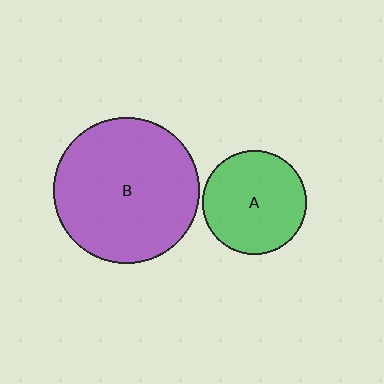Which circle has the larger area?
Circle B (purple).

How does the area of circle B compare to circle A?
Approximately 2.0 times.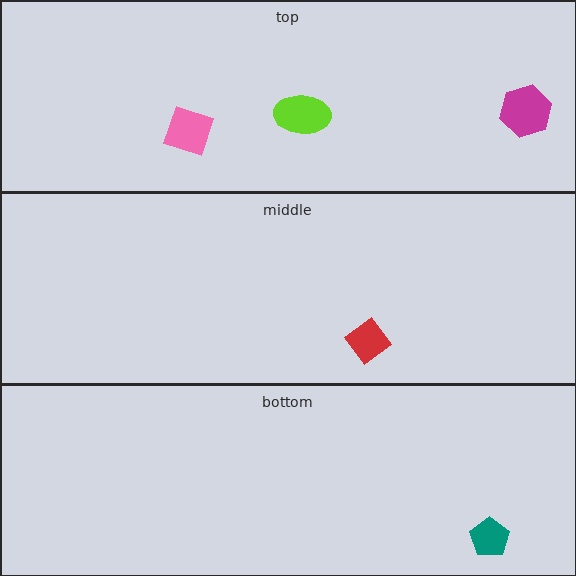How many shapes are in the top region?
3.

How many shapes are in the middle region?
1.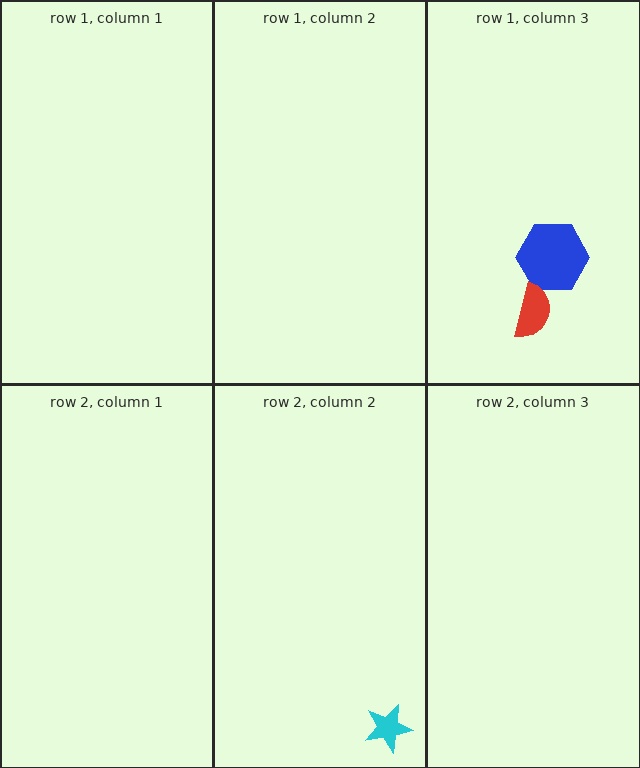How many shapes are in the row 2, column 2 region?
1.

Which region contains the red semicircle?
The row 1, column 3 region.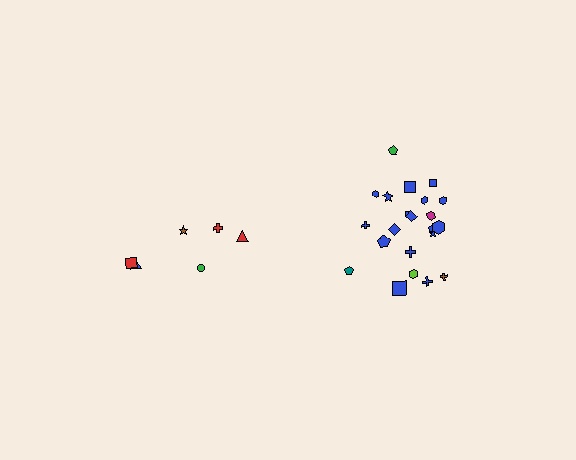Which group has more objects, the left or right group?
The right group.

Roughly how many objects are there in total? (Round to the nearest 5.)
Roughly 30 objects in total.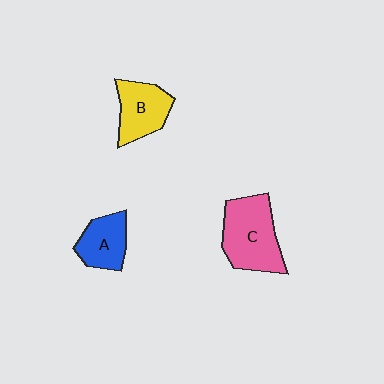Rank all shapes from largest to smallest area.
From largest to smallest: C (pink), B (yellow), A (blue).